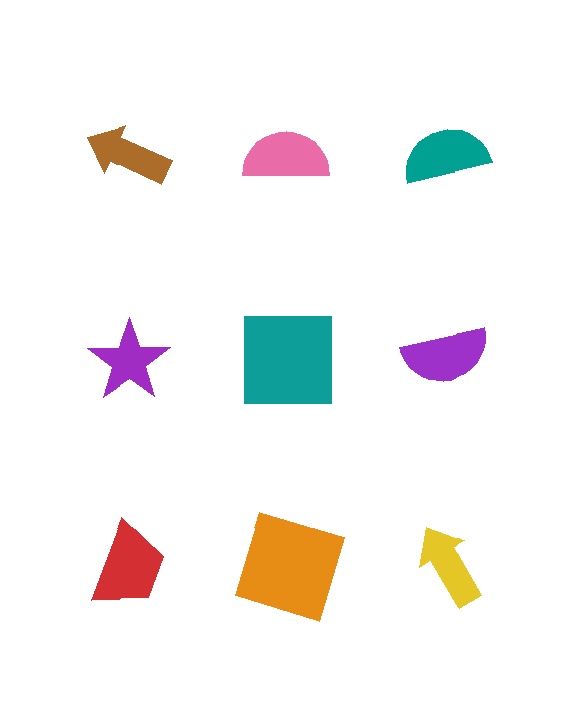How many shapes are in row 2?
3 shapes.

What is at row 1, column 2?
A pink semicircle.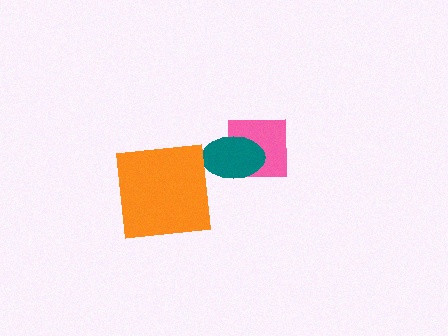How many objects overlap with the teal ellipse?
1 object overlaps with the teal ellipse.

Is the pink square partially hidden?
Yes, it is partially covered by another shape.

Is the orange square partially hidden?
No, no other shape covers it.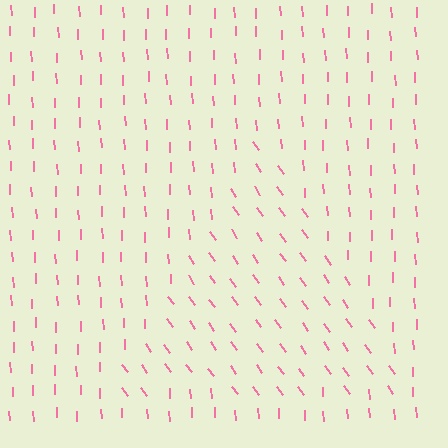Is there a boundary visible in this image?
Yes, there is a texture boundary formed by a change in line orientation.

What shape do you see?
I see a triangle.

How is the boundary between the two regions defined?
The boundary is defined purely by a change in line orientation (approximately 33 degrees difference). All lines are the same color and thickness.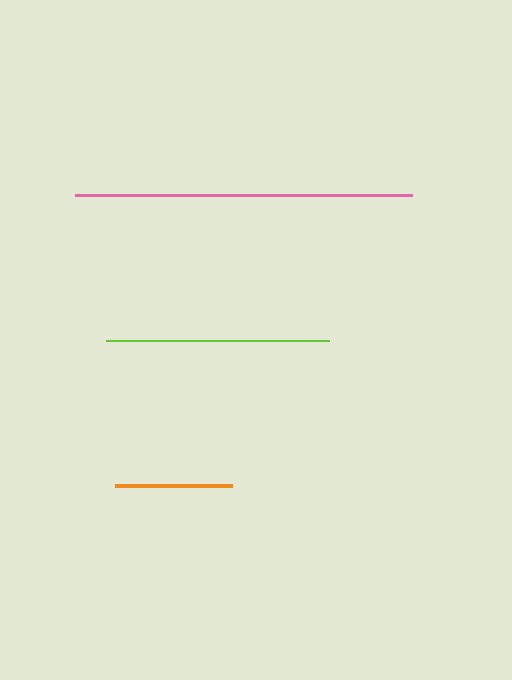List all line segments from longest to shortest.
From longest to shortest: pink, lime, orange.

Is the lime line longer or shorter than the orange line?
The lime line is longer than the orange line.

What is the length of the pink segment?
The pink segment is approximately 336 pixels long.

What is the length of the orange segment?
The orange segment is approximately 118 pixels long.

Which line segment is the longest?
The pink line is the longest at approximately 336 pixels.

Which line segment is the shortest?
The orange line is the shortest at approximately 118 pixels.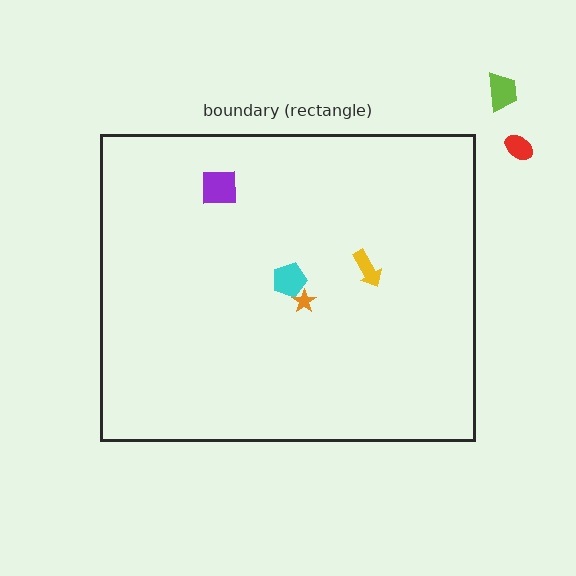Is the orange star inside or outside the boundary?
Inside.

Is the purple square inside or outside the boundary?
Inside.